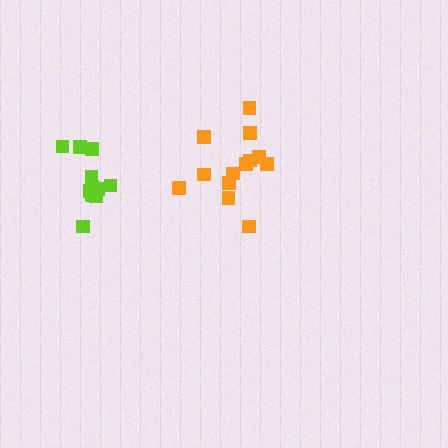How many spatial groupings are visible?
There are 2 spatial groupings.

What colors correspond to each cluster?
The clusters are colored: lime, orange.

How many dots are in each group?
Group 1: 11 dots, Group 2: 13 dots (24 total).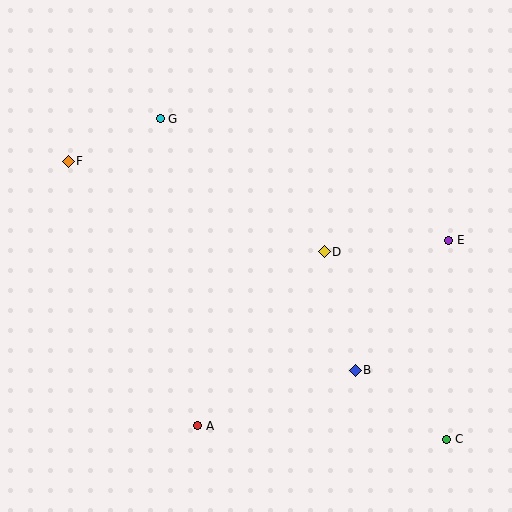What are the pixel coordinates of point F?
Point F is at (68, 161).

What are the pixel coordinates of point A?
Point A is at (198, 426).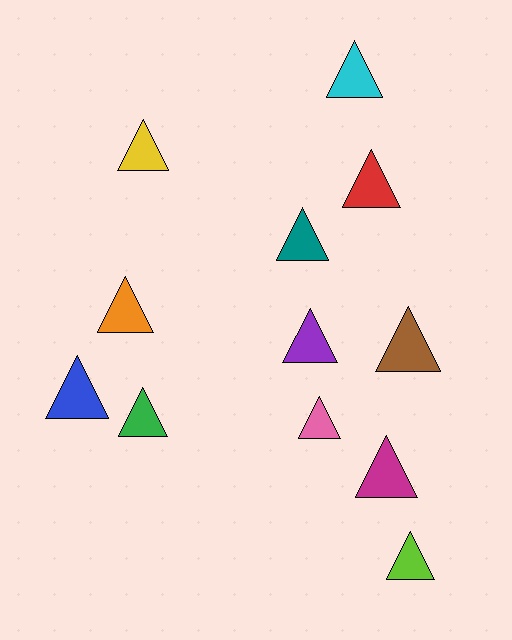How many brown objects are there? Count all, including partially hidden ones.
There is 1 brown object.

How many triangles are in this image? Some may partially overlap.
There are 12 triangles.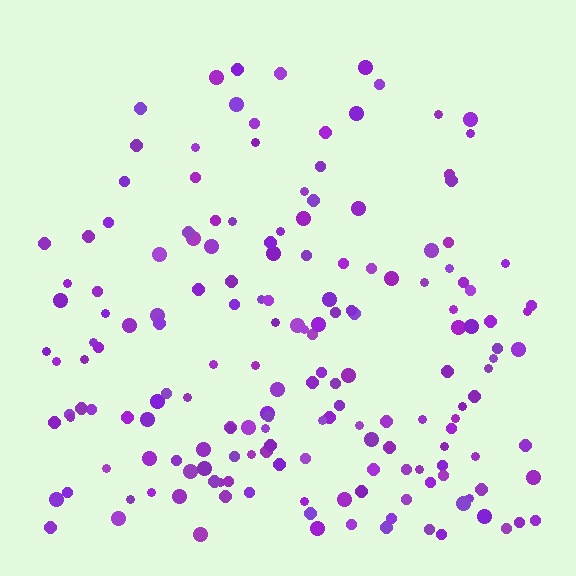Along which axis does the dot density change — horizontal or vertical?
Vertical.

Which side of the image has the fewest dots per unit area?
The top.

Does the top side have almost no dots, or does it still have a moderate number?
Still a moderate number, just noticeably fewer than the bottom.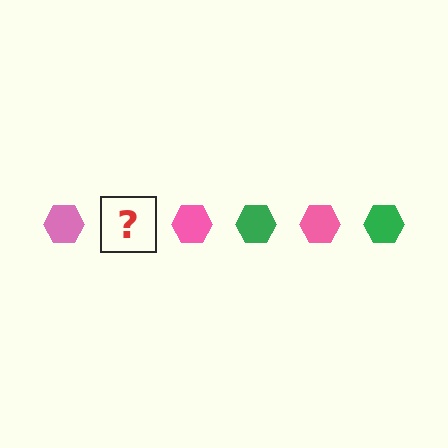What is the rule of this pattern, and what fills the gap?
The rule is that the pattern cycles through pink, green hexagons. The gap should be filled with a green hexagon.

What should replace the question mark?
The question mark should be replaced with a green hexagon.